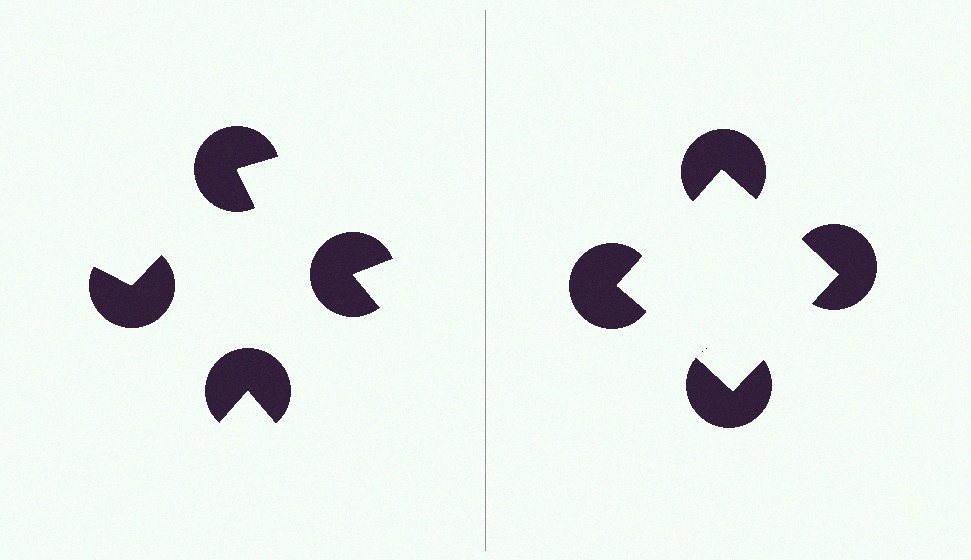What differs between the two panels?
The pac-man discs are positioned identically on both sides; only the wedge orientations differ. On the right they align to a square; on the left they are misaligned.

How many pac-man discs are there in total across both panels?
8 — 4 on each side.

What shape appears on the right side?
An illusory square.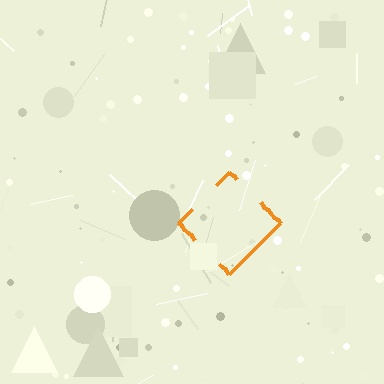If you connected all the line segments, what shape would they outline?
They would outline a diamond.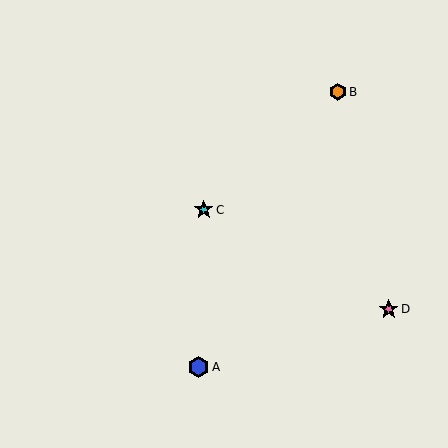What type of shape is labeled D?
Shape D is a pink star.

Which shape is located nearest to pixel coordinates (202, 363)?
The blue hexagon (labeled A) at (199, 367) is nearest to that location.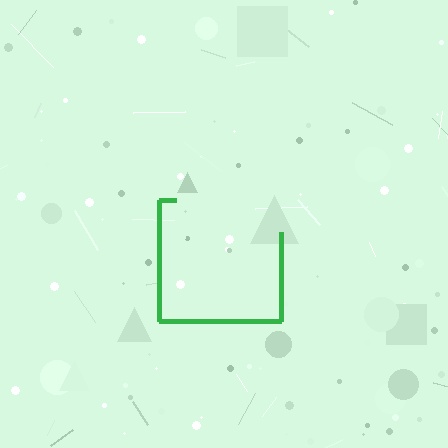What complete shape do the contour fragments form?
The contour fragments form a square.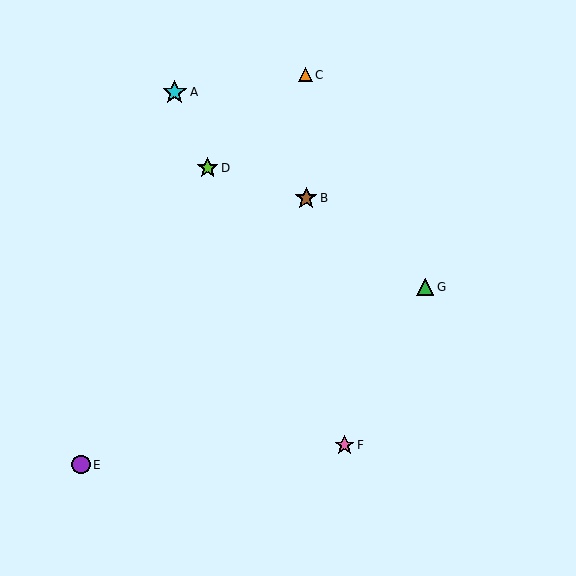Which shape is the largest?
The cyan star (labeled A) is the largest.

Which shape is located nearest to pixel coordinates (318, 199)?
The brown star (labeled B) at (306, 198) is nearest to that location.